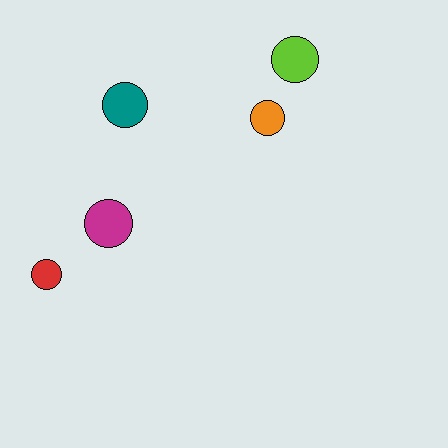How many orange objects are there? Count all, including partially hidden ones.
There is 1 orange object.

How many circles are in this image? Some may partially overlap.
There are 5 circles.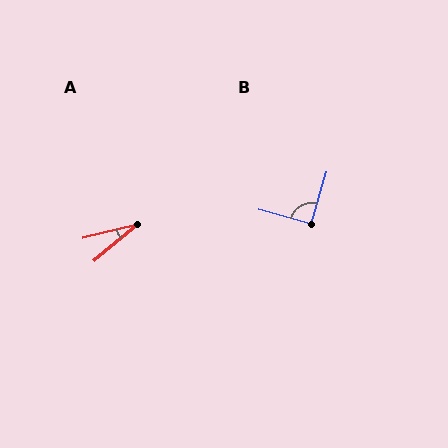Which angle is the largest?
B, at approximately 91 degrees.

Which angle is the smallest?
A, at approximately 26 degrees.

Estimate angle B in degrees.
Approximately 91 degrees.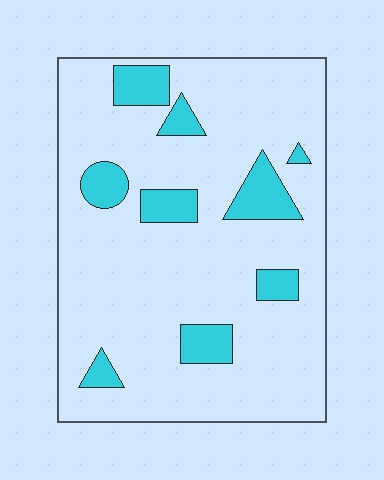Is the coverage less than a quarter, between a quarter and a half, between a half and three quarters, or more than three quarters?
Less than a quarter.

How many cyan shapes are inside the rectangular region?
9.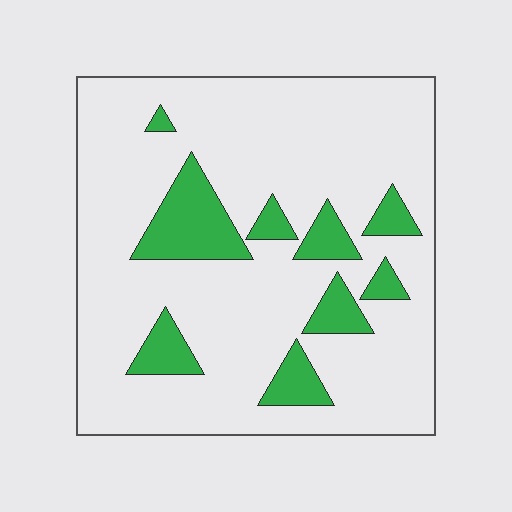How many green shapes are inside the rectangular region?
9.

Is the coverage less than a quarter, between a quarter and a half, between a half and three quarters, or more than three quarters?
Less than a quarter.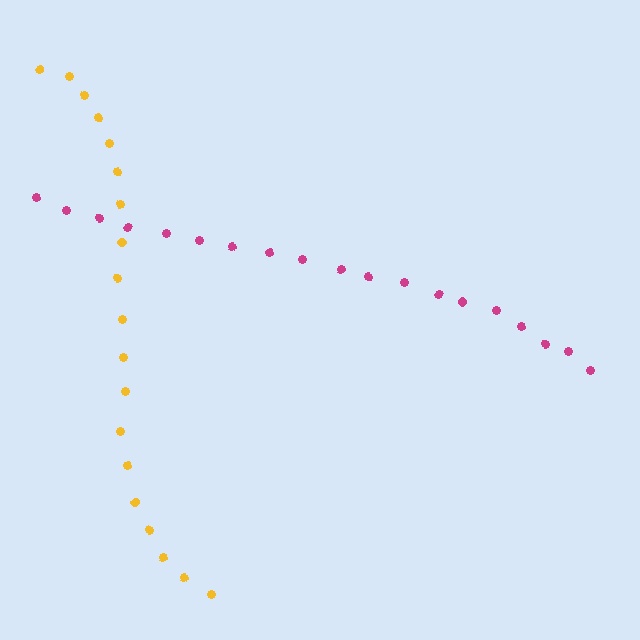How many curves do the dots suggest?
There are 2 distinct paths.